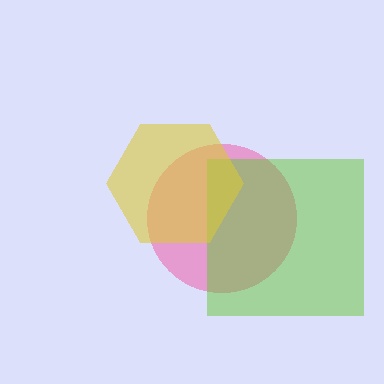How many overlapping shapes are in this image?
There are 3 overlapping shapes in the image.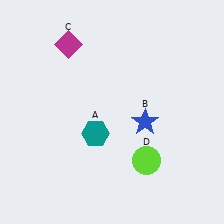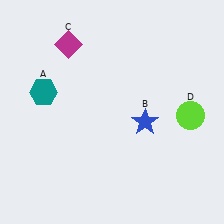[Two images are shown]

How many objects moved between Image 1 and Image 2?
2 objects moved between the two images.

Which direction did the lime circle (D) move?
The lime circle (D) moved up.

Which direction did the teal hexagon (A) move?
The teal hexagon (A) moved left.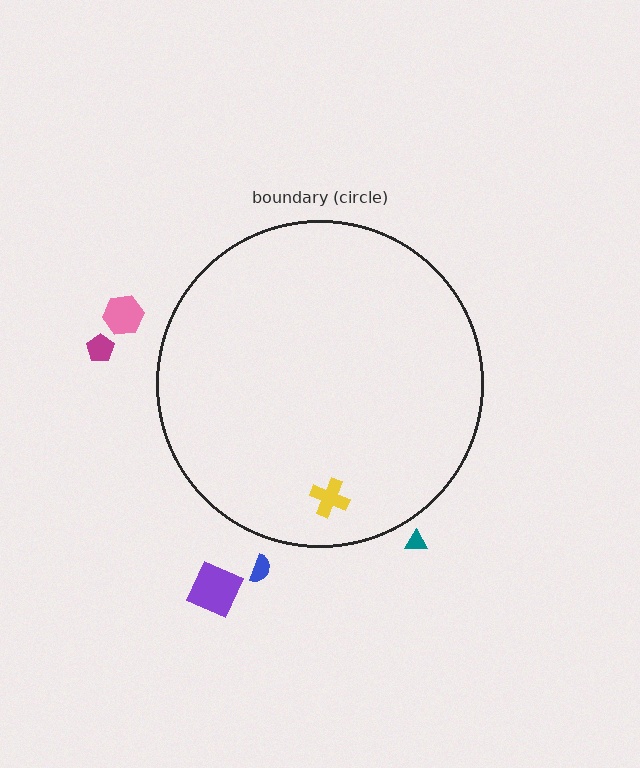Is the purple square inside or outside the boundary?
Outside.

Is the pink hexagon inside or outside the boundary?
Outside.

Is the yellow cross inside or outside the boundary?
Inside.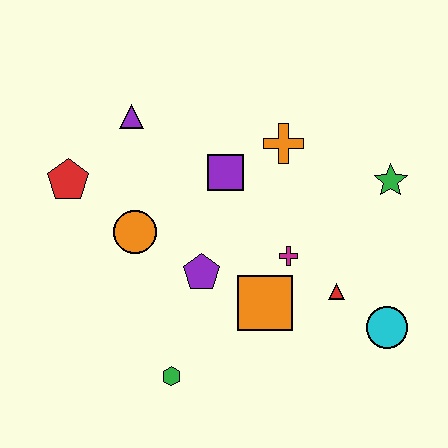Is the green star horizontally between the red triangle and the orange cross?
No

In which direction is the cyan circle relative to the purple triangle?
The cyan circle is to the right of the purple triangle.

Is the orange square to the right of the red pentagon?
Yes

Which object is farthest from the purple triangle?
The cyan circle is farthest from the purple triangle.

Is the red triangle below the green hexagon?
No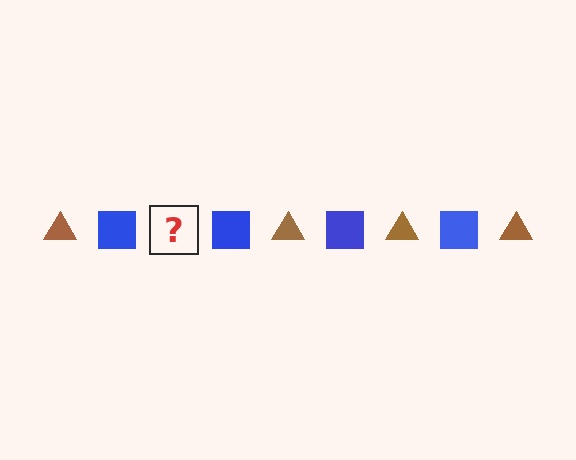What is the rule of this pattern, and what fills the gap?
The rule is that the pattern alternates between brown triangle and blue square. The gap should be filled with a brown triangle.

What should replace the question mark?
The question mark should be replaced with a brown triangle.